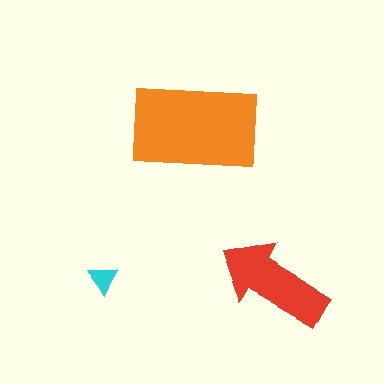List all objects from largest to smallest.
The orange rectangle, the red arrow, the cyan triangle.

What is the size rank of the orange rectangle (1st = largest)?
1st.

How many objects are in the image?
There are 3 objects in the image.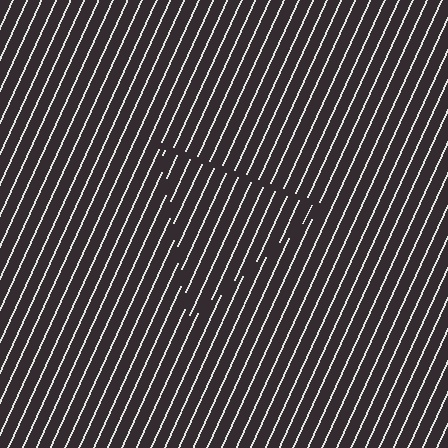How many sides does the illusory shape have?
3 sides — the line-ends trace a triangle.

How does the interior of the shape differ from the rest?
The interior of the shape contains the same grating, shifted by half a period — the contour is defined by the phase discontinuity where line-ends from the inner and outer gratings abut.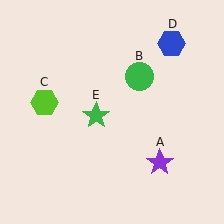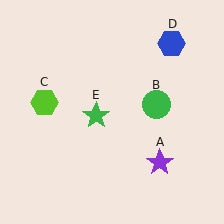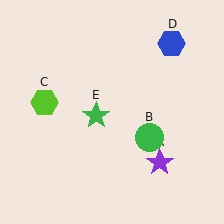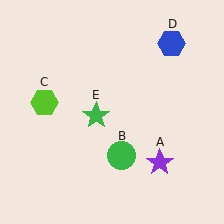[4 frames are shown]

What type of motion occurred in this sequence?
The green circle (object B) rotated clockwise around the center of the scene.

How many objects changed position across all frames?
1 object changed position: green circle (object B).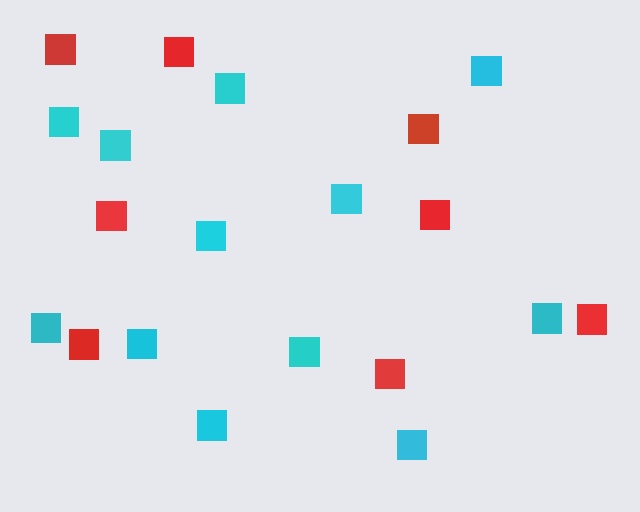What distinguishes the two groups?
There are 2 groups: one group of cyan squares (12) and one group of red squares (8).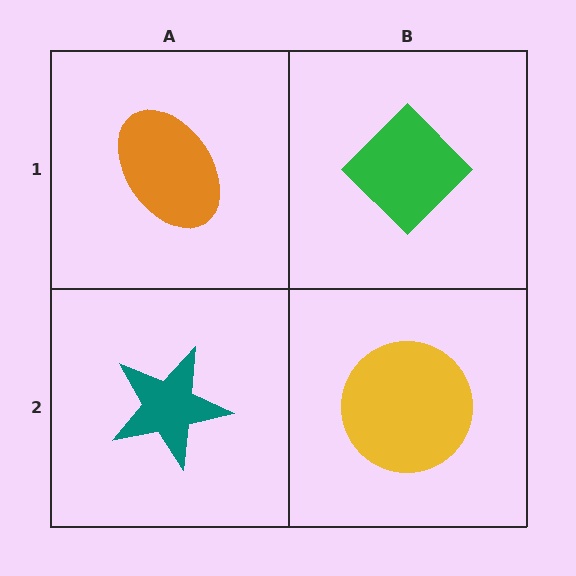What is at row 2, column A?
A teal star.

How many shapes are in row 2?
2 shapes.